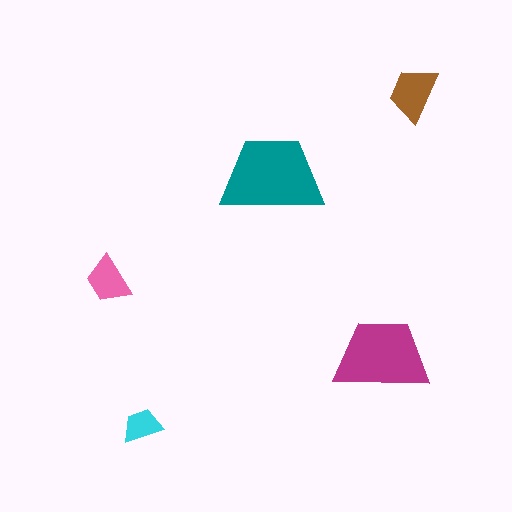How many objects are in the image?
There are 5 objects in the image.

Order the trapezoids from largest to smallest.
the teal one, the magenta one, the brown one, the pink one, the cyan one.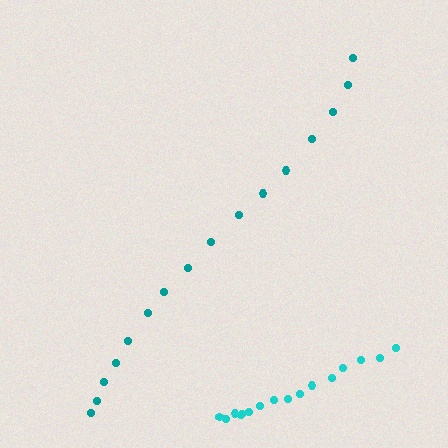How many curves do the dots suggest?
There are 2 distinct paths.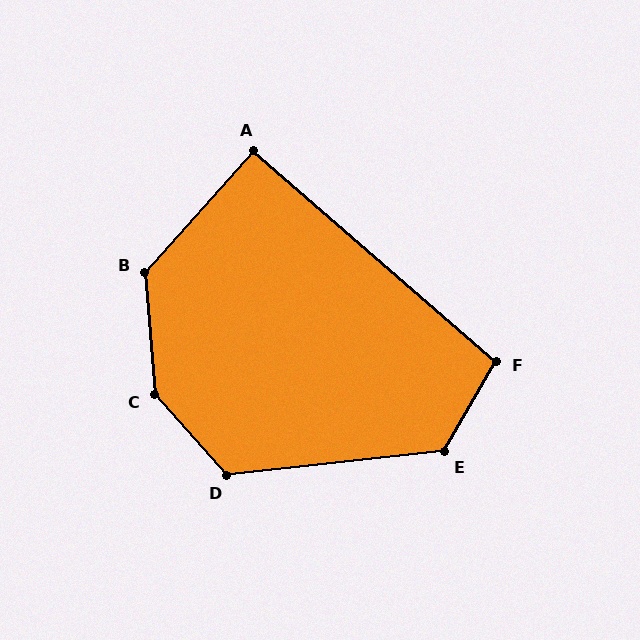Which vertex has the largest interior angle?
C, at approximately 143 degrees.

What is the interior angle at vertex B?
Approximately 134 degrees (obtuse).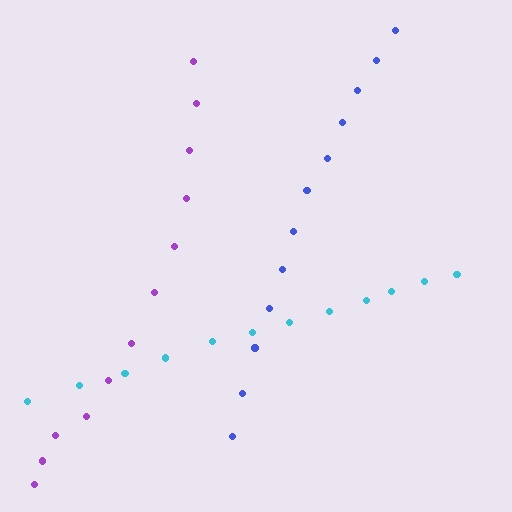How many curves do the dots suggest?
There are 3 distinct paths.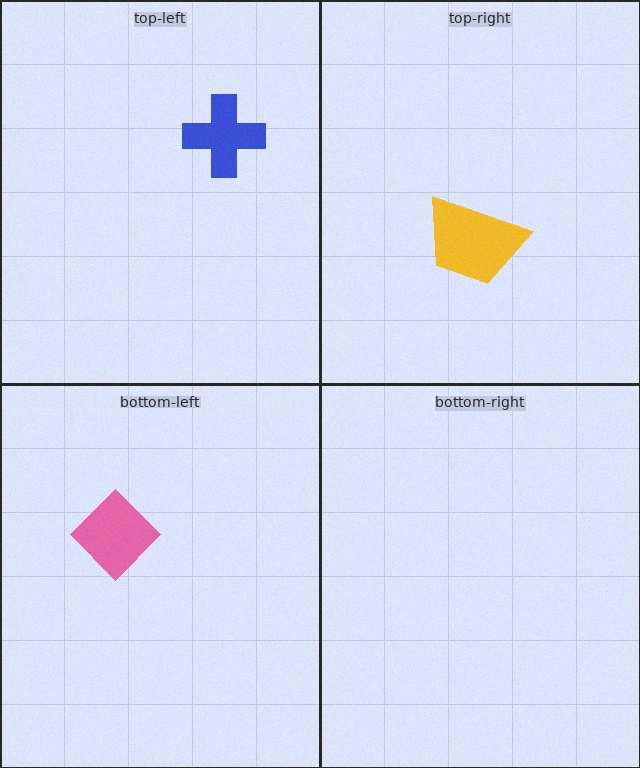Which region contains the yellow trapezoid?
The top-right region.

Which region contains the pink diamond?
The bottom-left region.